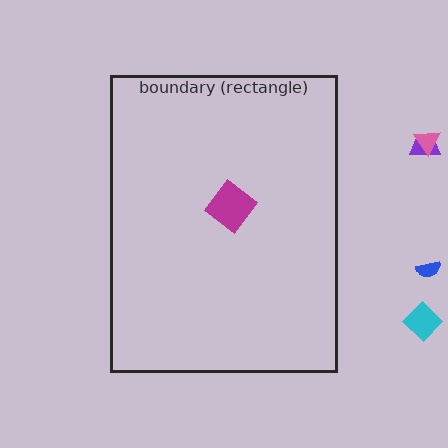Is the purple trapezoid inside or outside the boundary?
Outside.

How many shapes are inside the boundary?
1 inside, 4 outside.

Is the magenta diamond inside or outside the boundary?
Inside.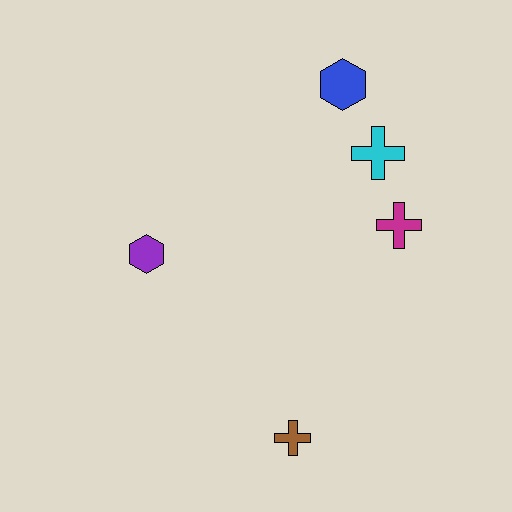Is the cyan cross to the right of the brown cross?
Yes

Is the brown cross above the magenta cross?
No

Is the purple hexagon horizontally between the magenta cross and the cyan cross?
No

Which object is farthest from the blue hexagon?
The brown cross is farthest from the blue hexagon.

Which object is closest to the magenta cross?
The cyan cross is closest to the magenta cross.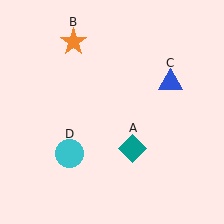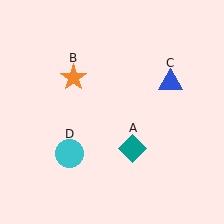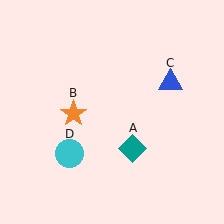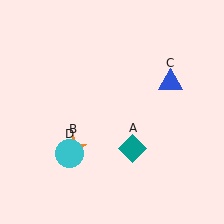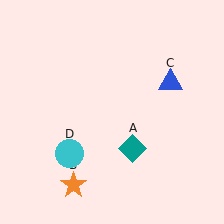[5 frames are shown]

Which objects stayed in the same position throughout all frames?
Teal diamond (object A) and blue triangle (object C) and cyan circle (object D) remained stationary.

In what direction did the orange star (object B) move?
The orange star (object B) moved down.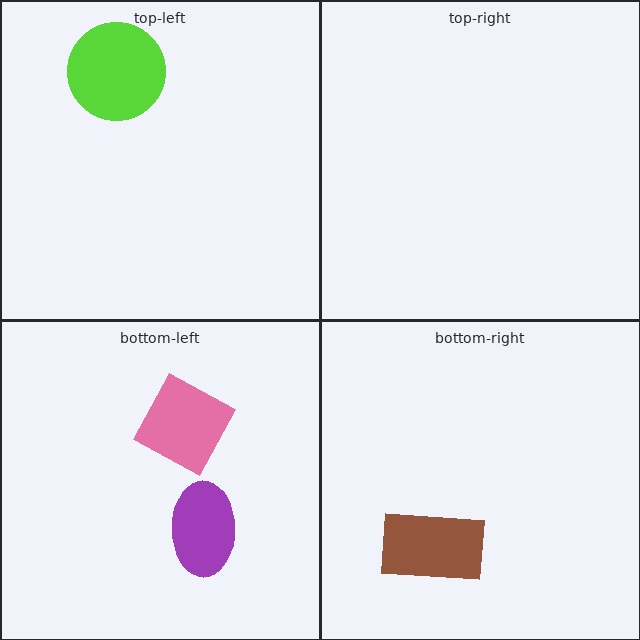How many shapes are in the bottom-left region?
2.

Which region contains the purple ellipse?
The bottom-left region.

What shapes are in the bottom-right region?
The brown rectangle.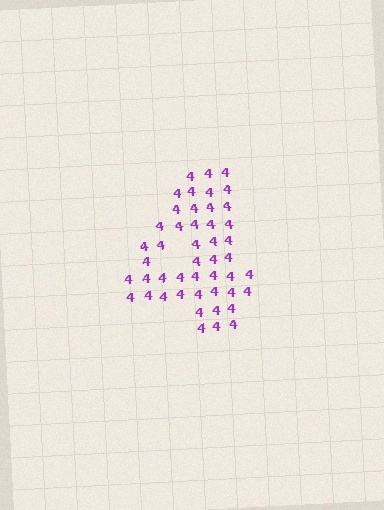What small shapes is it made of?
It is made of small digit 4's.